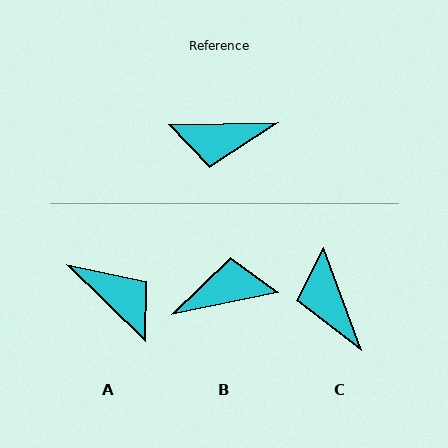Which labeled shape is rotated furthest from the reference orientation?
B, about 169 degrees away.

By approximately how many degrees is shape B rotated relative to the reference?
Approximately 169 degrees clockwise.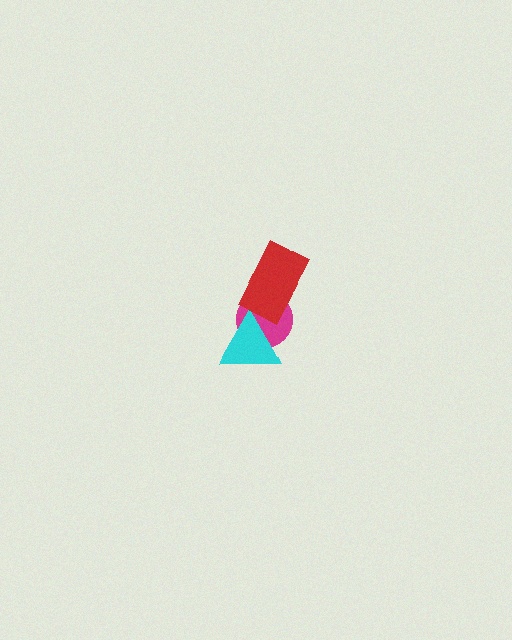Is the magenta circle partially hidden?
Yes, it is partially covered by another shape.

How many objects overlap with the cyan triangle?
1 object overlaps with the cyan triangle.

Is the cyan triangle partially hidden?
No, no other shape covers it.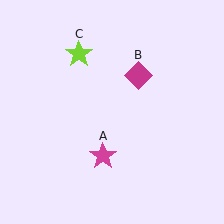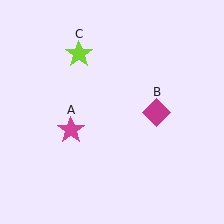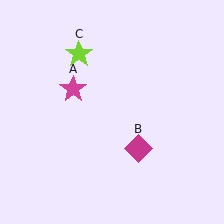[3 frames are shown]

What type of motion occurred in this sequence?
The magenta star (object A), magenta diamond (object B) rotated clockwise around the center of the scene.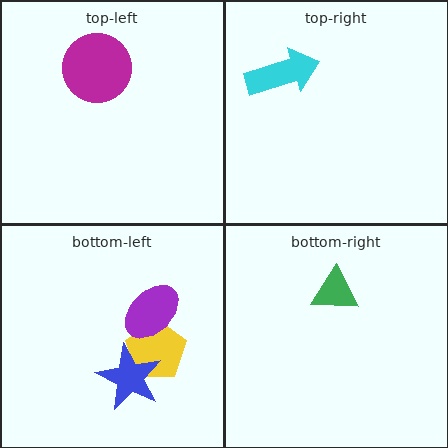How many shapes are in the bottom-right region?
1.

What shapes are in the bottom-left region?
The yellow pentagon, the purple ellipse, the blue star.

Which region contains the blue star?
The bottom-left region.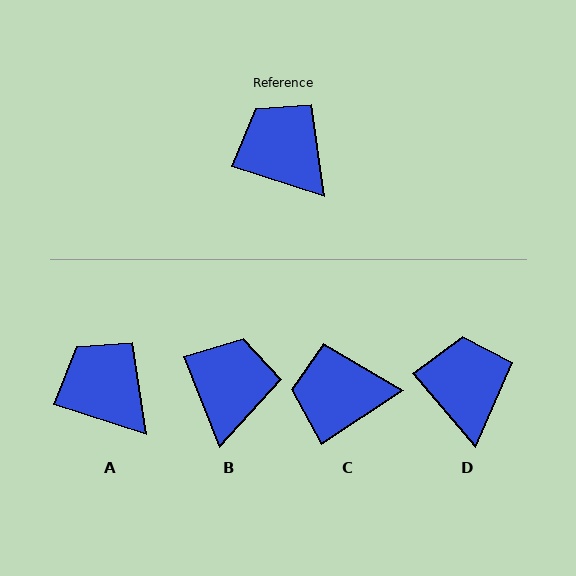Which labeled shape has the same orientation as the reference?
A.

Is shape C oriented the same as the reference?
No, it is off by about 51 degrees.